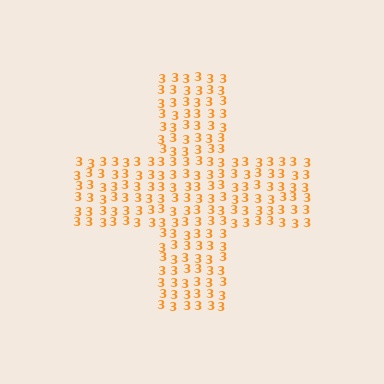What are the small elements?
The small elements are digit 3's.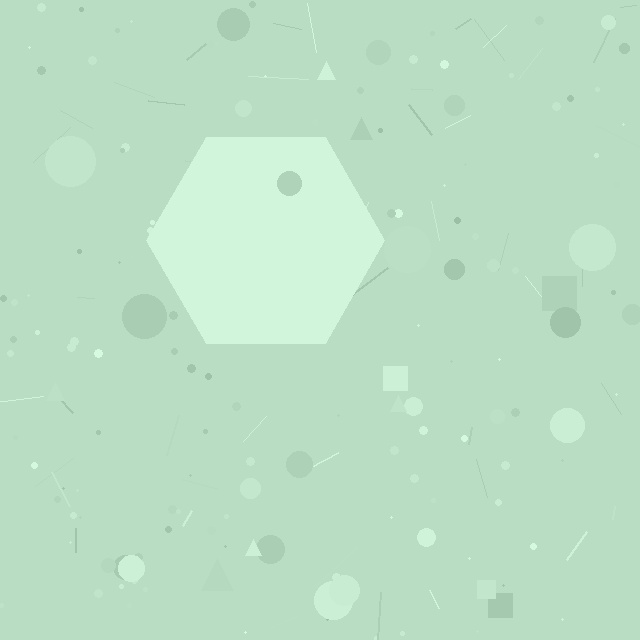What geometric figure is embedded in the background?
A hexagon is embedded in the background.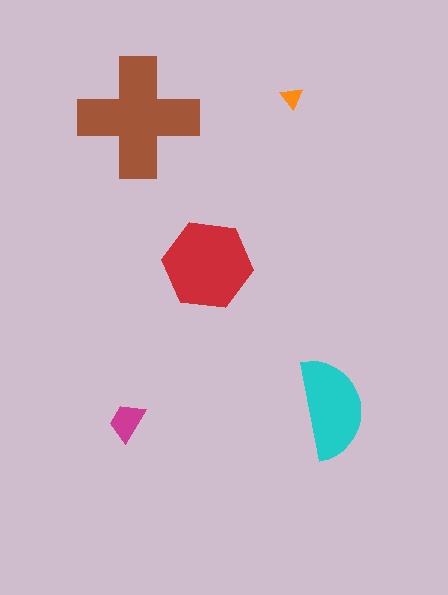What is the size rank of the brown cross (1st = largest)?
1st.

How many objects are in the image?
There are 5 objects in the image.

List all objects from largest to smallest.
The brown cross, the red hexagon, the cyan semicircle, the magenta trapezoid, the orange triangle.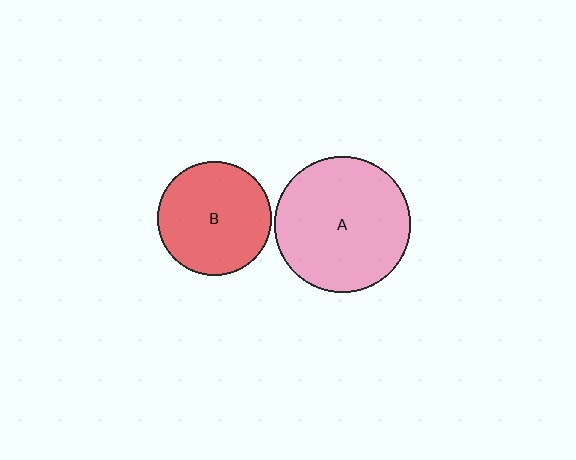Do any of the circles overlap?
No, none of the circles overlap.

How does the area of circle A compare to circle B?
Approximately 1.4 times.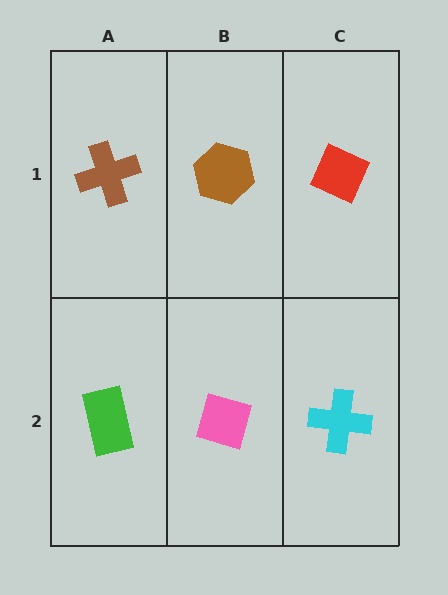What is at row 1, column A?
A brown cross.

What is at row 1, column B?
A brown hexagon.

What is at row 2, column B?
A pink diamond.